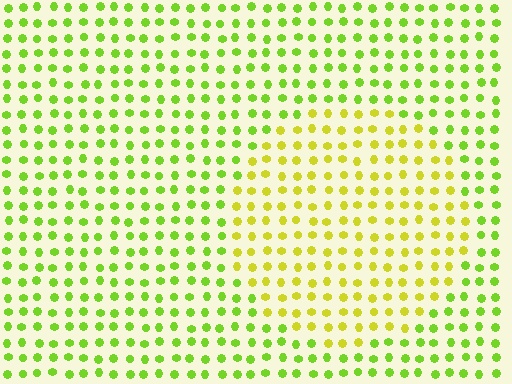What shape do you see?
I see a circle.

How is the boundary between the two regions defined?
The boundary is defined purely by a slight shift in hue (about 31 degrees). Spacing, size, and orientation are identical on both sides.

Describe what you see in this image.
The image is filled with small lime elements in a uniform arrangement. A circle-shaped region is visible where the elements are tinted to a slightly different hue, forming a subtle color boundary.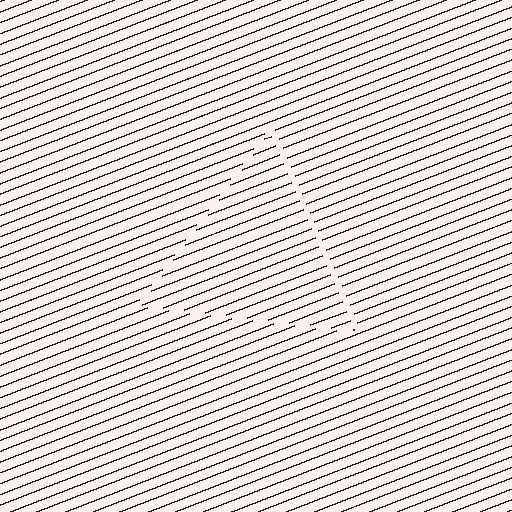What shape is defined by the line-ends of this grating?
An illusory triangle. The interior of the shape contains the same grating, shifted by half a period — the contour is defined by the phase discontinuity where line-ends from the inner and outer gratings abut.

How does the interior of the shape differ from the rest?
The interior of the shape contains the same grating, shifted by half a period — the contour is defined by the phase discontinuity where line-ends from the inner and outer gratings abut.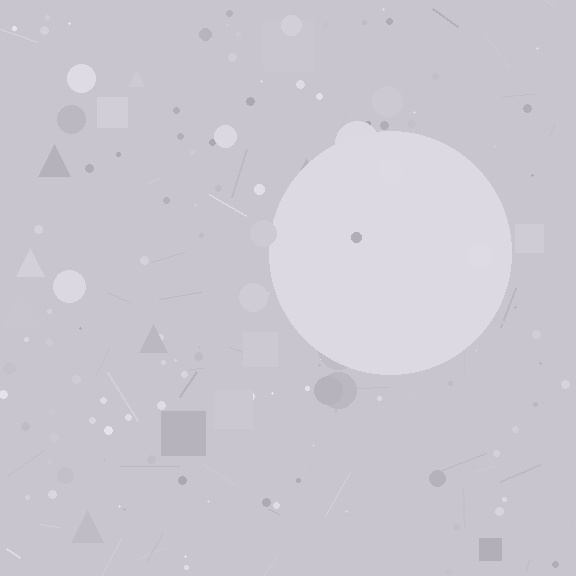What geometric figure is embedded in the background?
A circle is embedded in the background.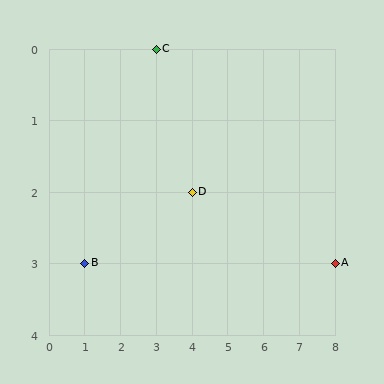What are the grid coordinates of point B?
Point B is at grid coordinates (1, 3).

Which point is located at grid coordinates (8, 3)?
Point A is at (8, 3).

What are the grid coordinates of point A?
Point A is at grid coordinates (8, 3).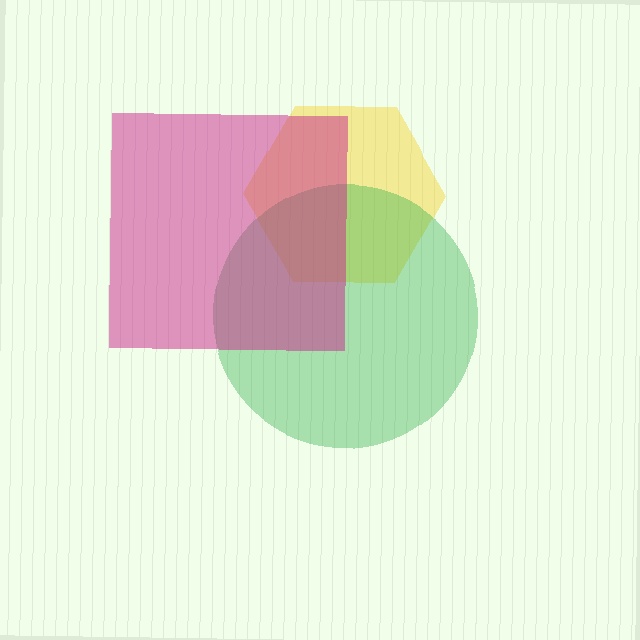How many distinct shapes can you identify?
There are 3 distinct shapes: a yellow hexagon, a green circle, a magenta square.